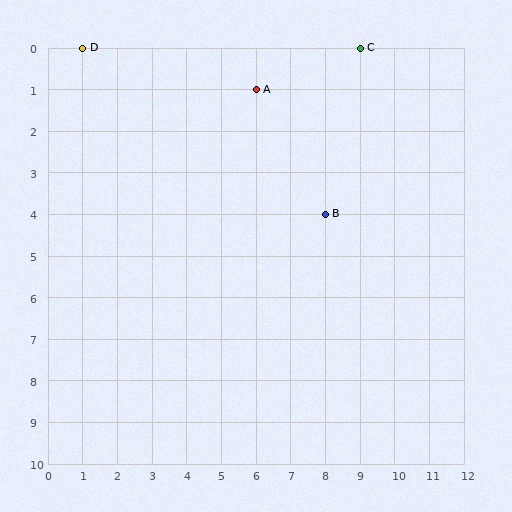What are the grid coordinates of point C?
Point C is at grid coordinates (9, 0).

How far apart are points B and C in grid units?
Points B and C are 1 column and 4 rows apart (about 4.1 grid units diagonally).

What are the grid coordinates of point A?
Point A is at grid coordinates (6, 1).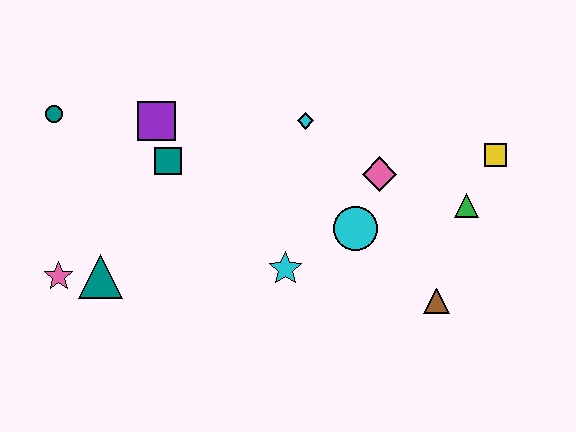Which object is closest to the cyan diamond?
The pink diamond is closest to the cyan diamond.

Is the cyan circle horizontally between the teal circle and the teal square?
No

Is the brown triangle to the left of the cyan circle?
No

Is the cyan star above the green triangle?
No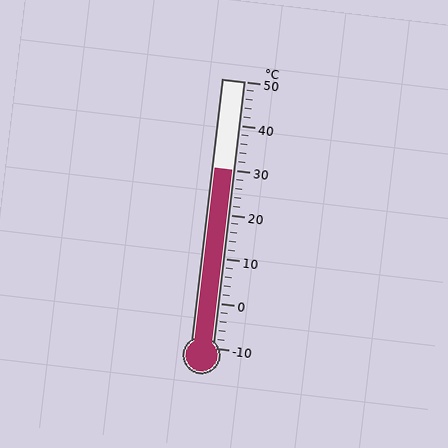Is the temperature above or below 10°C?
The temperature is above 10°C.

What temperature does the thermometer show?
The thermometer shows approximately 30°C.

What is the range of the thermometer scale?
The thermometer scale ranges from -10°C to 50°C.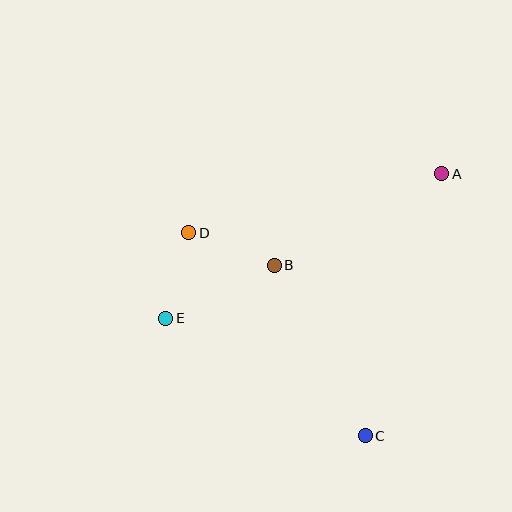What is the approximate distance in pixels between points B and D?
The distance between B and D is approximately 91 pixels.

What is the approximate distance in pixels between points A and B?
The distance between A and B is approximately 191 pixels.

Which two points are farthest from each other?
Points A and E are farthest from each other.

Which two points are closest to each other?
Points D and E are closest to each other.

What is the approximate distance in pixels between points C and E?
The distance between C and E is approximately 231 pixels.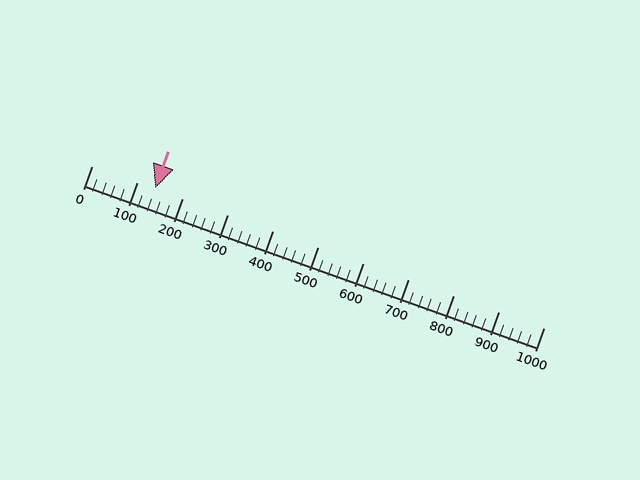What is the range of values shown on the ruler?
The ruler shows values from 0 to 1000.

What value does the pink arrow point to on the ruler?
The pink arrow points to approximately 141.